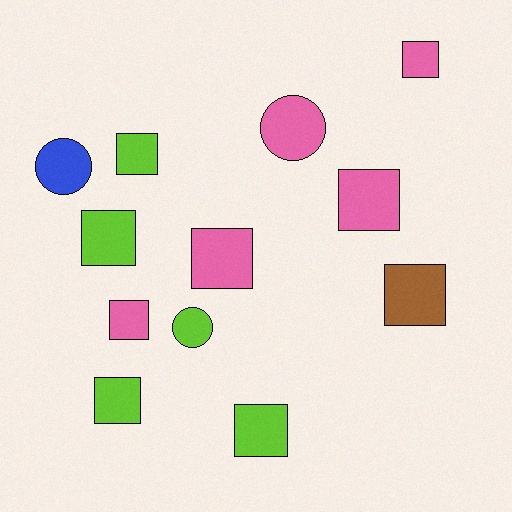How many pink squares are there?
There are 4 pink squares.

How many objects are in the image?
There are 12 objects.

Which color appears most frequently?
Lime, with 5 objects.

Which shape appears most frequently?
Square, with 9 objects.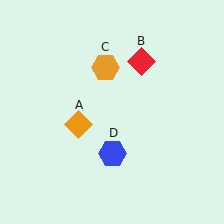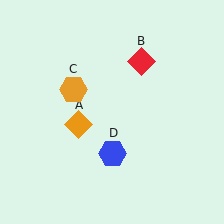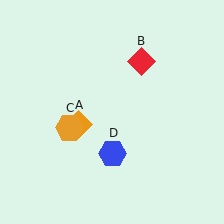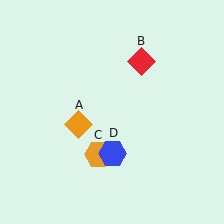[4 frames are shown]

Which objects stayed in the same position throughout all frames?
Orange diamond (object A) and red diamond (object B) and blue hexagon (object D) remained stationary.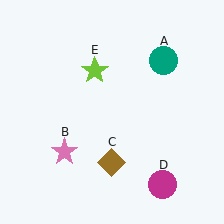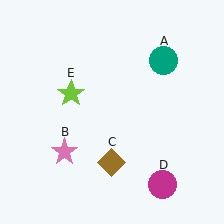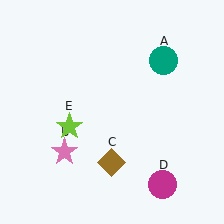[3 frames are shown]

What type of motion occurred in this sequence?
The lime star (object E) rotated counterclockwise around the center of the scene.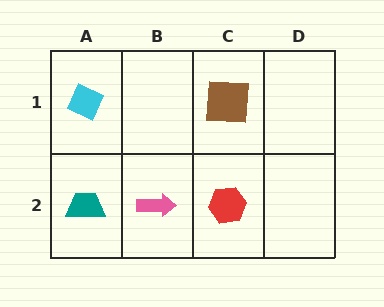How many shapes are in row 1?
2 shapes.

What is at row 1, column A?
A cyan diamond.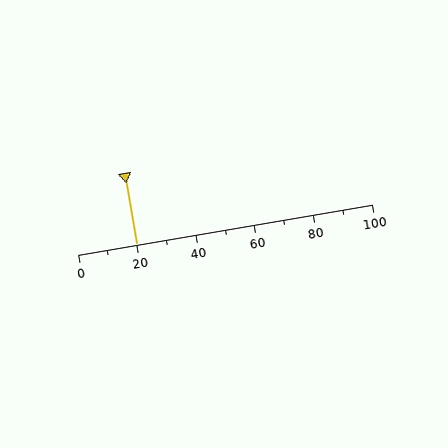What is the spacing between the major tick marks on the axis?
The major ticks are spaced 20 apart.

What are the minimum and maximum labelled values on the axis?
The axis runs from 0 to 100.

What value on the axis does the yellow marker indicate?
The marker indicates approximately 20.